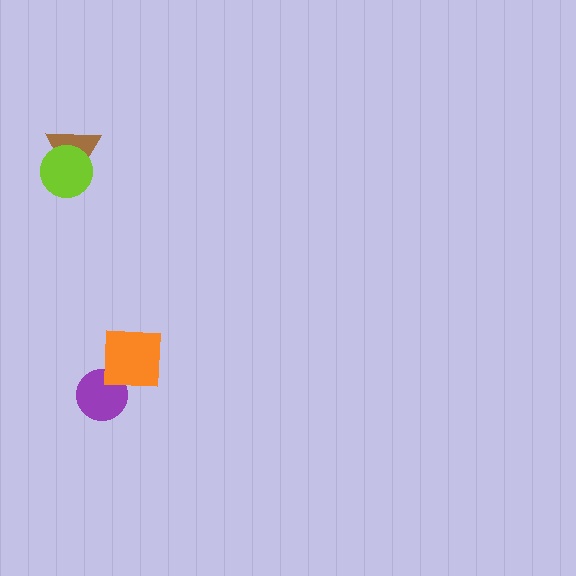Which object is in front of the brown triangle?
The lime circle is in front of the brown triangle.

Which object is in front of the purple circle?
The orange square is in front of the purple circle.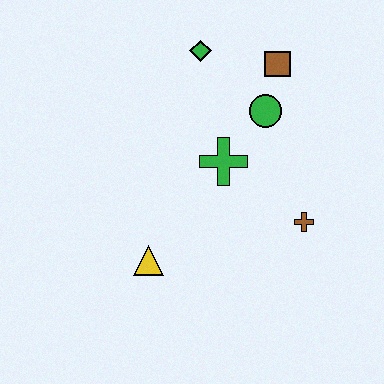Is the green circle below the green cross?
No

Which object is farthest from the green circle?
The yellow triangle is farthest from the green circle.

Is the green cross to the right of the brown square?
No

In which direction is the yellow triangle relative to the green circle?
The yellow triangle is below the green circle.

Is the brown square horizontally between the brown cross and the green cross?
Yes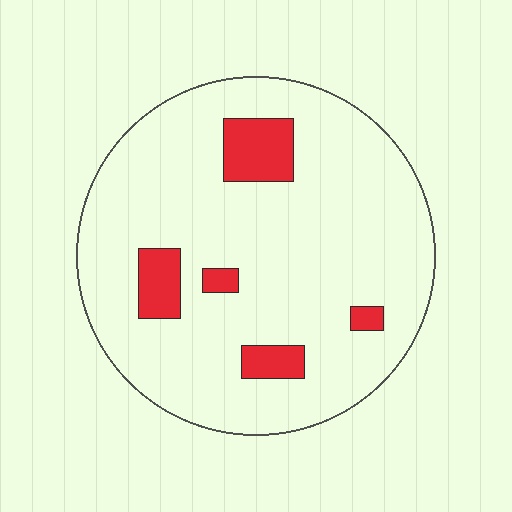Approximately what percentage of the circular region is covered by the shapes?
Approximately 10%.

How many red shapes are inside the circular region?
5.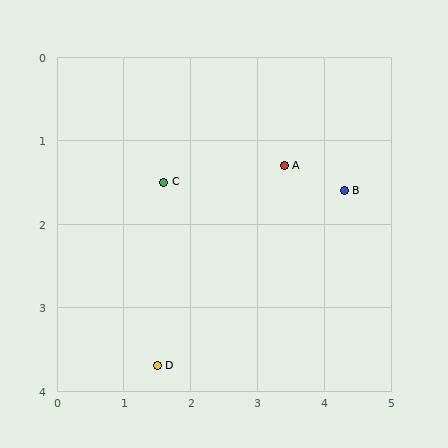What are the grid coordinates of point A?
Point A is at approximately (3.4, 1.3).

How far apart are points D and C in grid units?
Points D and C are about 2.2 grid units apart.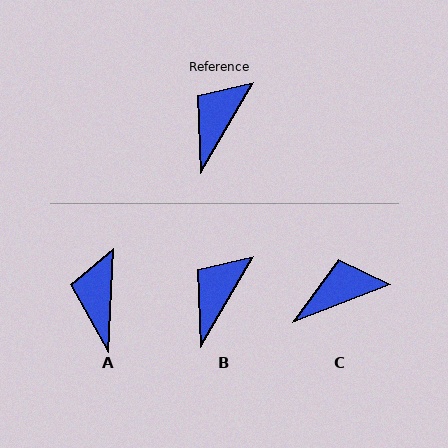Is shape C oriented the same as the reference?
No, it is off by about 38 degrees.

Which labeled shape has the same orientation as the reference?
B.